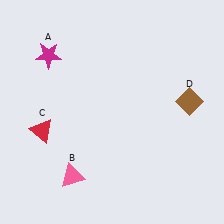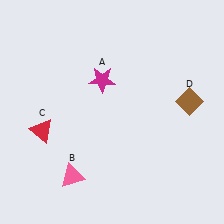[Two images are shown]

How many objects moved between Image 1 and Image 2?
1 object moved between the two images.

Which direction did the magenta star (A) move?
The magenta star (A) moved right.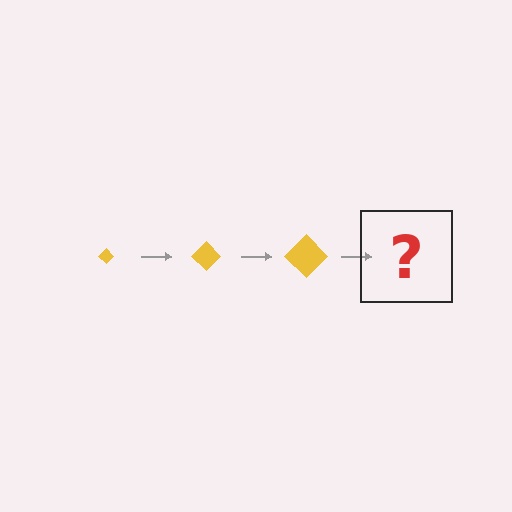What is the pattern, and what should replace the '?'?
The pattern is that the diamond gets progressively larger each step. The '?' should be a yellow diamond, larger than the previous one.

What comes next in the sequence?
The next element should be a yellow diamond, larger than the previous one.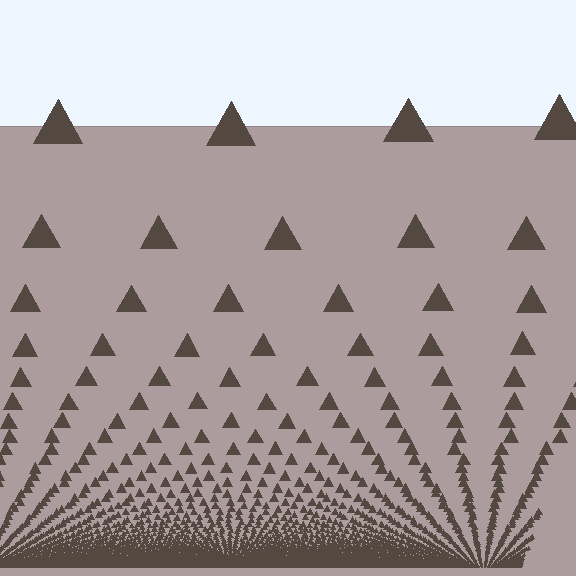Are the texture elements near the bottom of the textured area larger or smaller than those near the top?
Smaller. The gradient is inverted — elements near the bottom are smaller and denser.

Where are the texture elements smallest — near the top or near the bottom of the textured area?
Near the bottom.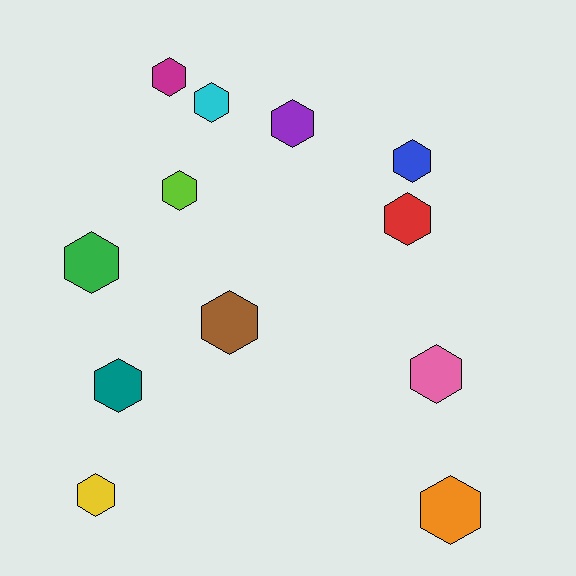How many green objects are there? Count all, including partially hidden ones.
There is 1 green object.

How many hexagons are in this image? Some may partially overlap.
There are 12 hexagons.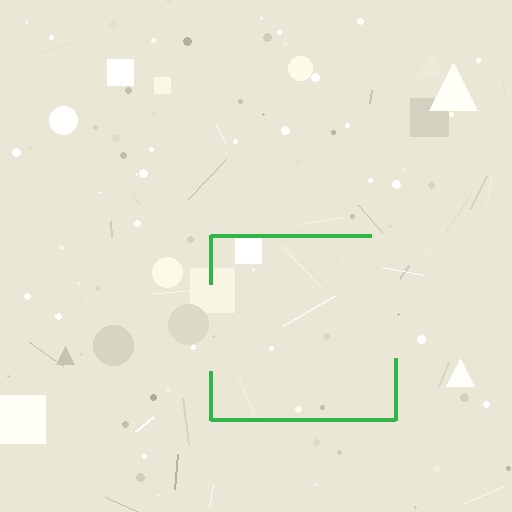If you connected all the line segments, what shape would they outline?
They would outline a square.